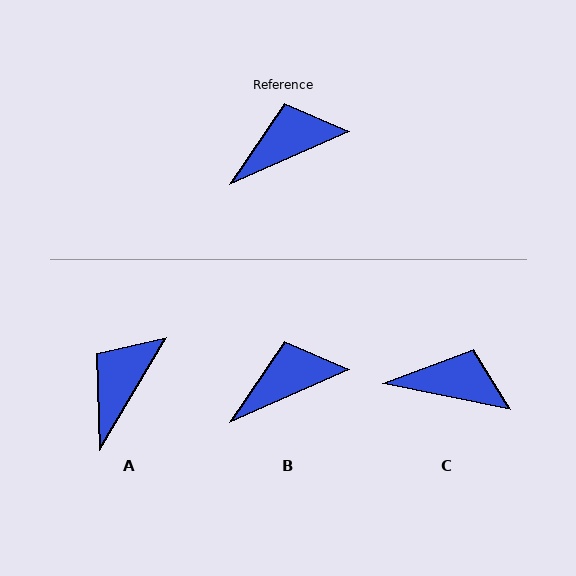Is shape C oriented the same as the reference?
No, it is off by about 36 degrees.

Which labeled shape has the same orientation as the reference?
B.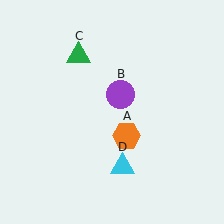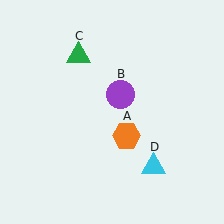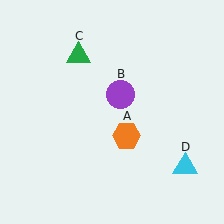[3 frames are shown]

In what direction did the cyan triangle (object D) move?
The cyan triangle (object D) moved right.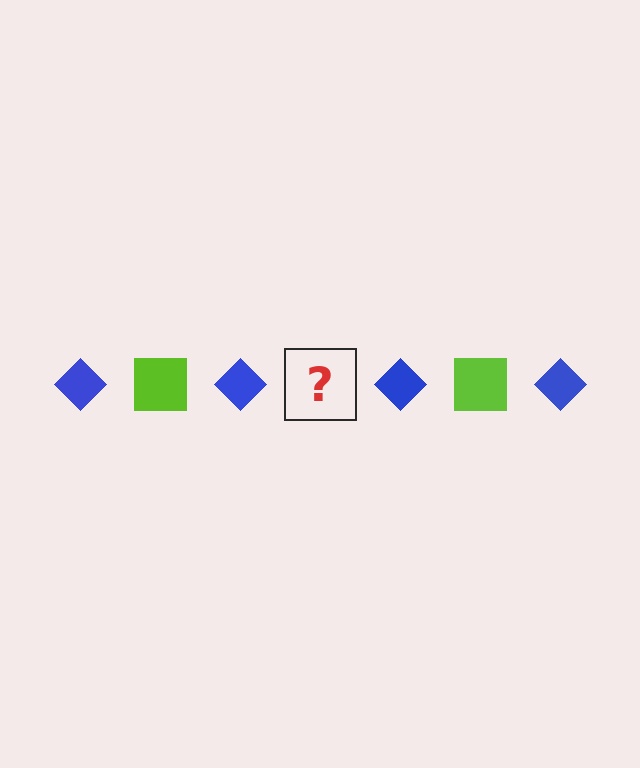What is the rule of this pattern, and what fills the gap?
The rule is that the pattern alternates between blue diamond and lime square. The gap should be filled with a lime square.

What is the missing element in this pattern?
The missing element is a lime square.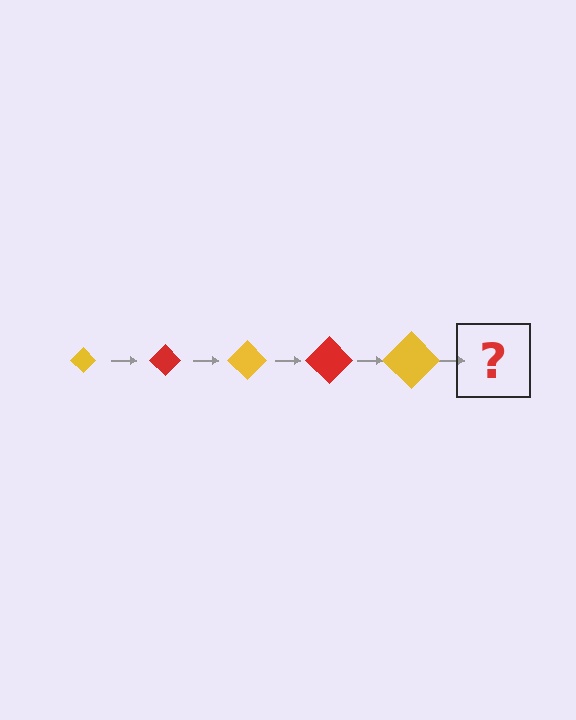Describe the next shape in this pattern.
It should be a red diamond, larger than the previous one.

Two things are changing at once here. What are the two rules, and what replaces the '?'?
The two rules are that the diamond grows larger each step and the color cycles through yellow and red. The '?' should be a red diamond, larger than the previous one.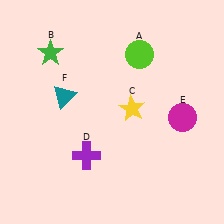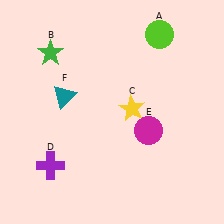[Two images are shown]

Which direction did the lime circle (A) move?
The lime circle (A) moved right.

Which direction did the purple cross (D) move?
The purple cross (D) moved left.